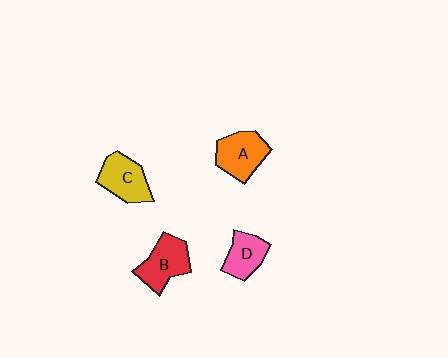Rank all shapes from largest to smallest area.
From largest to smallest: A (orange), B (red), C (yellow), D (pink).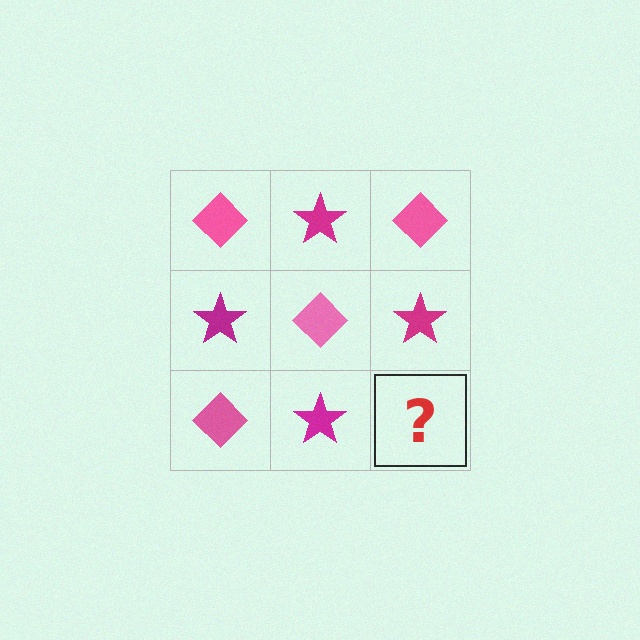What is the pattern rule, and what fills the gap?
The rule is that it alternates pink diamond and magenta star in a checkerboard pattern. The gap should be filled with a pink diamond.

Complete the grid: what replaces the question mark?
The question mark should be replaced with a pink diamond.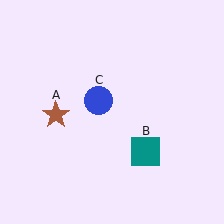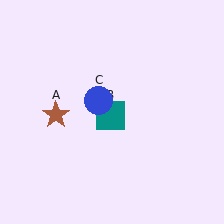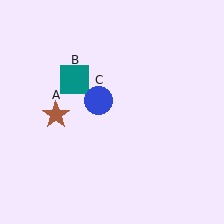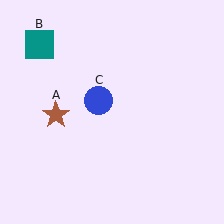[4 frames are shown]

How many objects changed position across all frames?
1 object changed position: teal square (object B).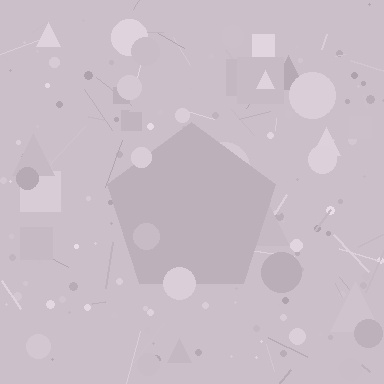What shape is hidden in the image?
A pentagon is hidden in the image.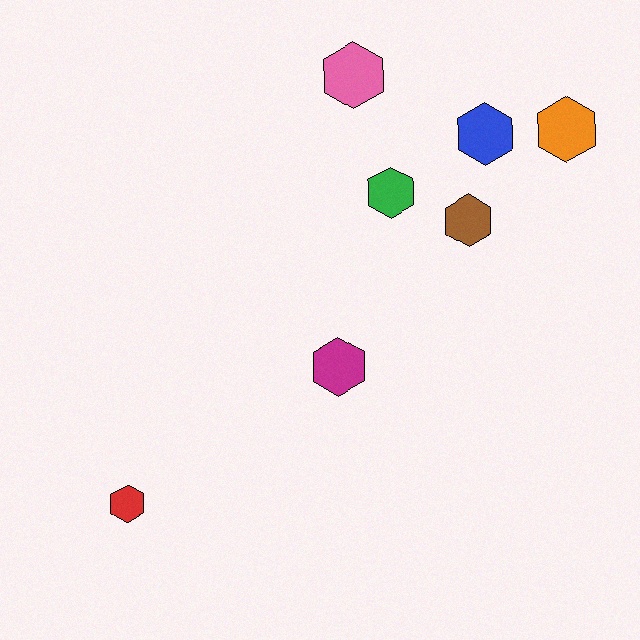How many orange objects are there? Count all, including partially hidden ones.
There is 1 orange object.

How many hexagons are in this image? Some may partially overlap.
There are 7 hexagons.